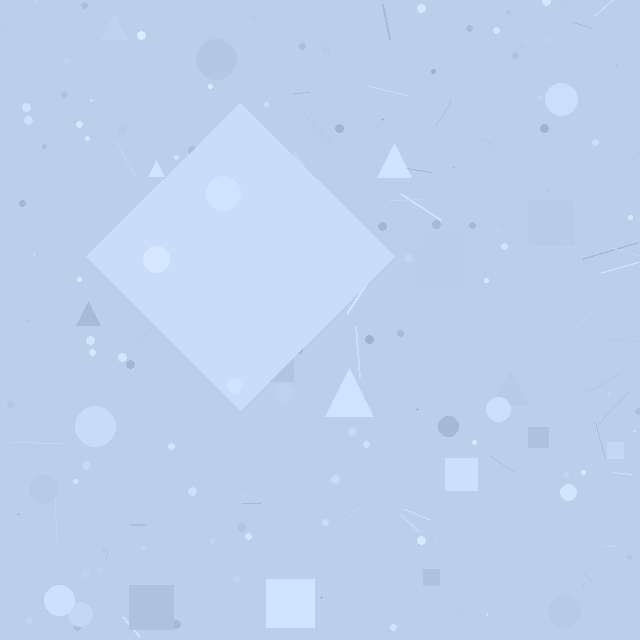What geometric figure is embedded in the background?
A diamond is embedded in the background.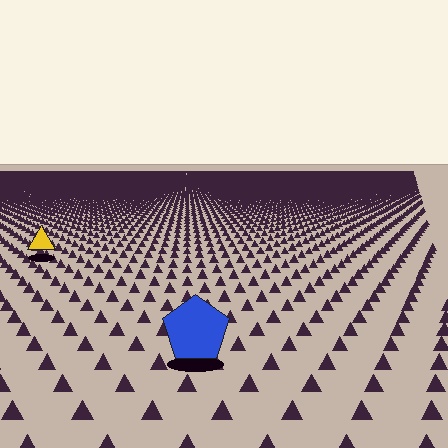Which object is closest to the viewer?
The blue pentagon is closest. The texture marks near it are larger and more spread out.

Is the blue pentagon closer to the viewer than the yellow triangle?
Yes. The blue pentagon is closer — you can tell from the texture gradient: the ground texture is coarser near it.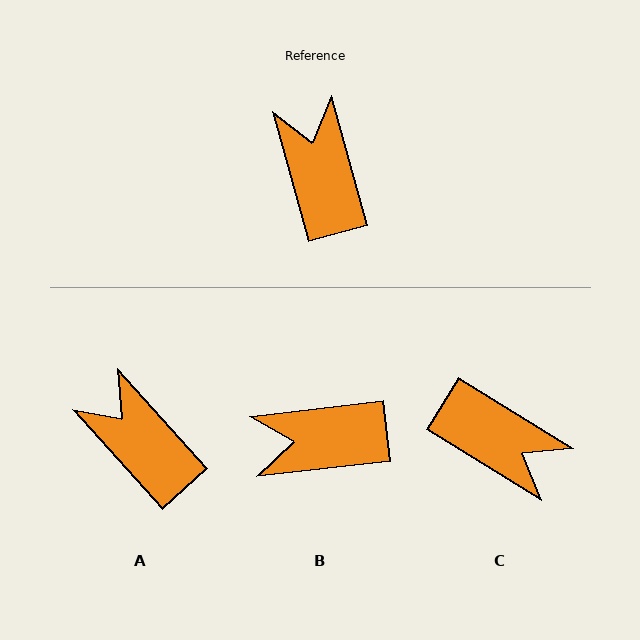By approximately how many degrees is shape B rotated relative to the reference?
Approximately 81 degrees counter-clockwise.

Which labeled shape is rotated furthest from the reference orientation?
C, about 137 degrees away.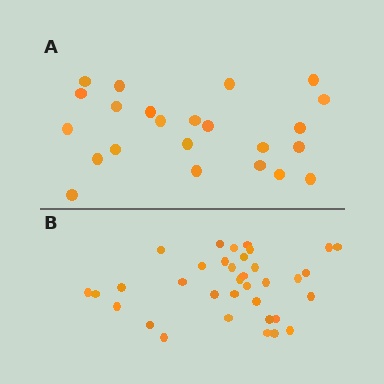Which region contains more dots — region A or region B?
Region B (the bottom region) has more dots.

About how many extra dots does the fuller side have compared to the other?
Region B has roughly 12 or so more dots than region A.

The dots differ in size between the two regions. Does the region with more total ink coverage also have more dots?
No. Region A has more total ink coverage because its dots are larger, but region B actually contains more individual dots. Total area can be misleading — the number of items is what matters here.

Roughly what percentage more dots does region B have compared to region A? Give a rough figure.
About 50% more.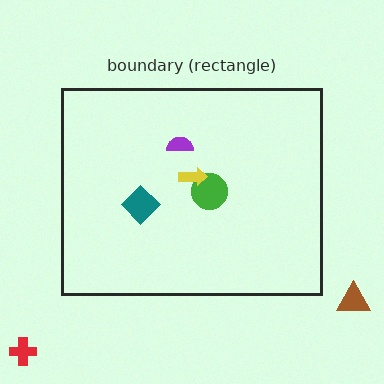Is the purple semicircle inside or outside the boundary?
Inside.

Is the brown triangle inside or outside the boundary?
Outside.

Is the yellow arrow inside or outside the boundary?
Inside.